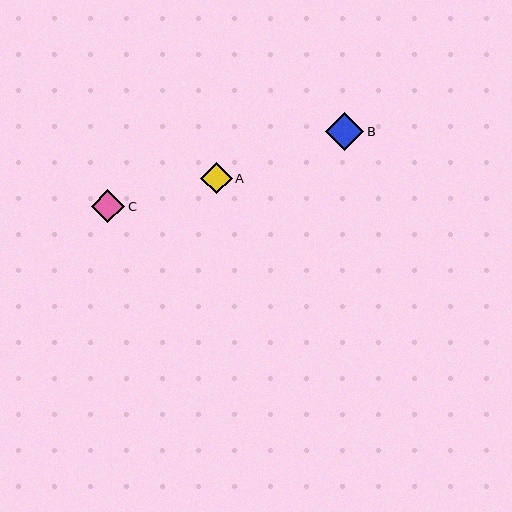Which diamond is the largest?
Diamond B is the largest with a size of approximately 38 pixels.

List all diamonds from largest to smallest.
From largest to smallest: B, C, A.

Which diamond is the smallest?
Diamond A is the smallest with a size of approximately 32 pixels.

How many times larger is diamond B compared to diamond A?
Diamond B is approximately 1.2 times the size of diamond A.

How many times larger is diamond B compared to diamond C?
Diamond B is approximately 1.1 times the size of diamond C.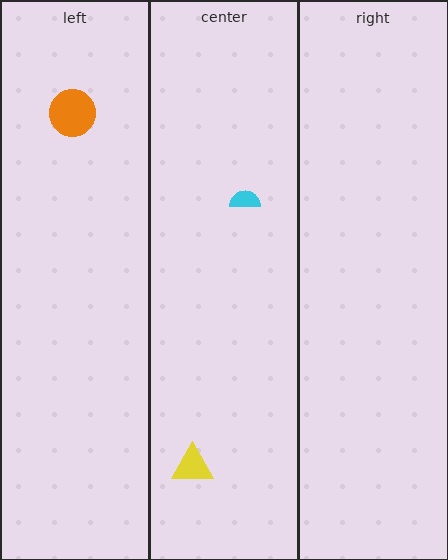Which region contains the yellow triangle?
The center region.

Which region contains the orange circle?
The left region.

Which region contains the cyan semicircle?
The center region.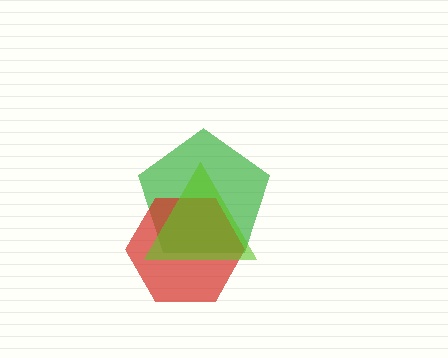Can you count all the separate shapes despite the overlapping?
Yes, there are 3 separate shapes.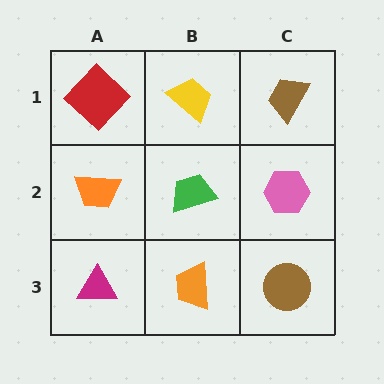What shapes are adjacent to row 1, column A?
An orange trapezoid (row 2, column A), a yellow trapezoid (row 1, column B).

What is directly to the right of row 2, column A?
A green trapezoid.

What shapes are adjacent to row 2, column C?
A brown trapezoid (row 1, column C), a brown circle (row 3, column C), a green trapezoid (row 2, column B).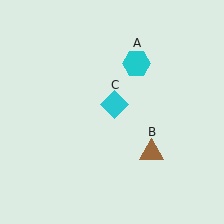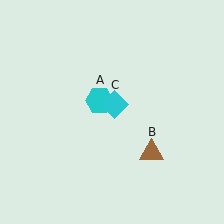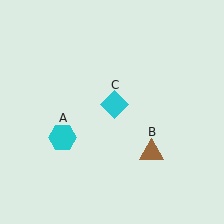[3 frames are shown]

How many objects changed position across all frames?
1 object changed position: cyan hexagon (object A).